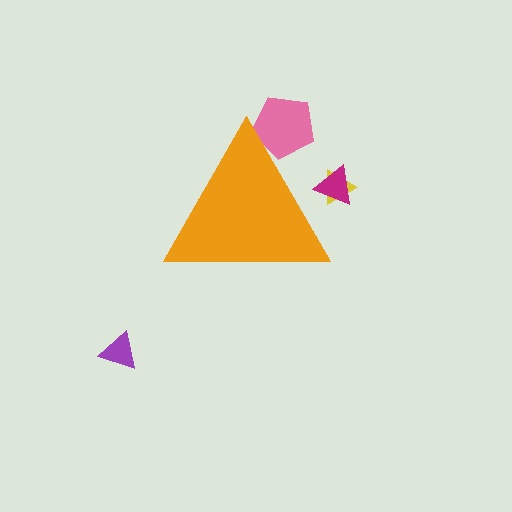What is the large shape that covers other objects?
An orange triangle.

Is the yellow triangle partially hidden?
Yes, the yellow triangle is partially hidden behind the orange triangle.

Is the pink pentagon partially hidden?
Yes, the pink pentagon is partially hidden behind the orange triangle.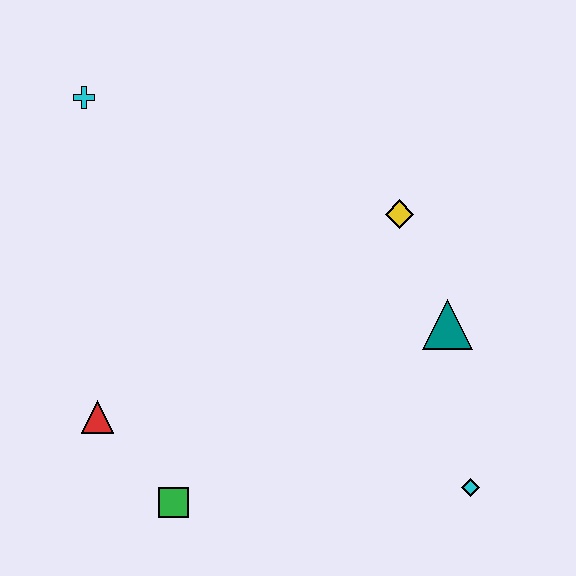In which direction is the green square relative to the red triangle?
The green square is below the red triangle.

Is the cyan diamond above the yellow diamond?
No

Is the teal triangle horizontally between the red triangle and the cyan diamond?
Yes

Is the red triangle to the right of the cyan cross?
Yes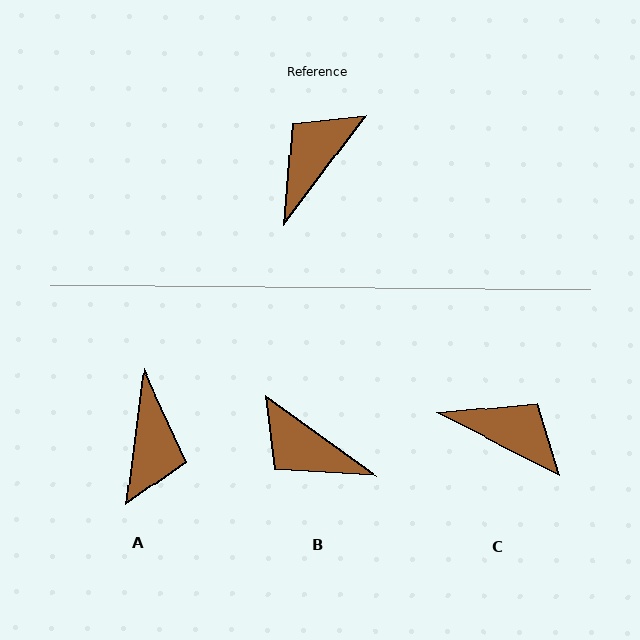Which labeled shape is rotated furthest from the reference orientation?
A, about 150 degrees away.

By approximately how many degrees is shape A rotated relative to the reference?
Approximately 150 degrees clockwise.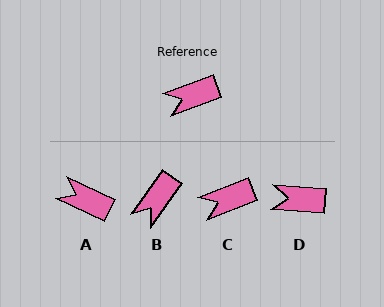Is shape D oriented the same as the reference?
No, it is off by about 26 degrees.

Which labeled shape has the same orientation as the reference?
C.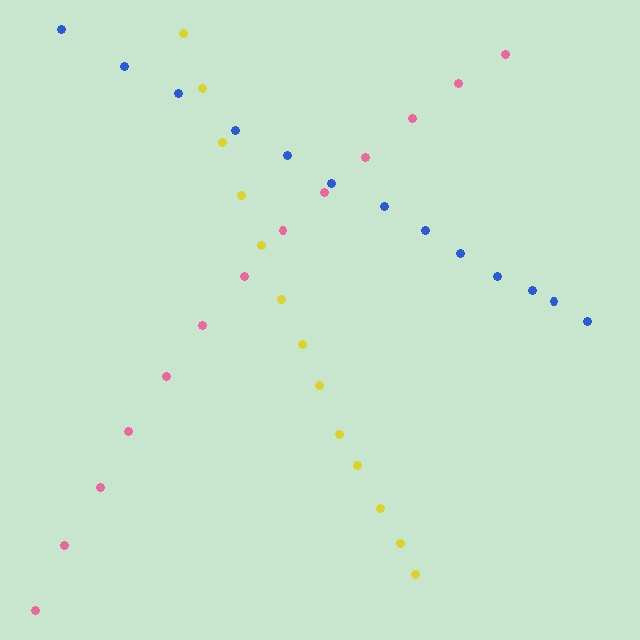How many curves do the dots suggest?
There are 3 distinct paths.